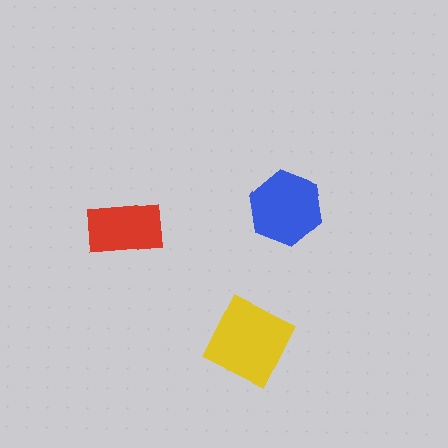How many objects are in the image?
There are 3 objects in the image.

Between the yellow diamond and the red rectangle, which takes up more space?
The yellow diamond.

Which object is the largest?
The yellow diamond.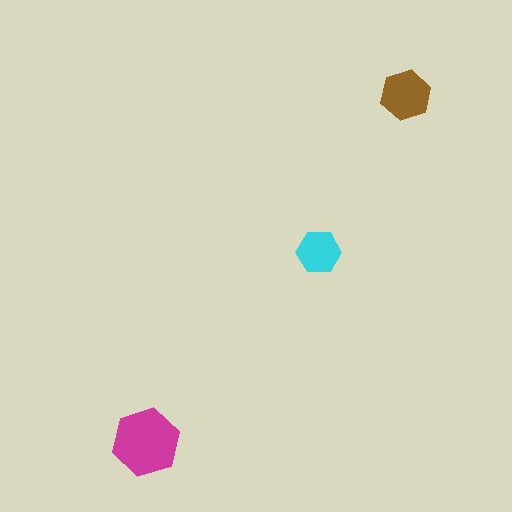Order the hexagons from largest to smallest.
the magenta one, the brown one, the cyan one.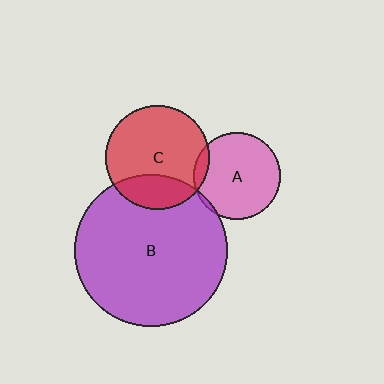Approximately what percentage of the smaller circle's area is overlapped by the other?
Approximately 10%.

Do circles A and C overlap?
Yes.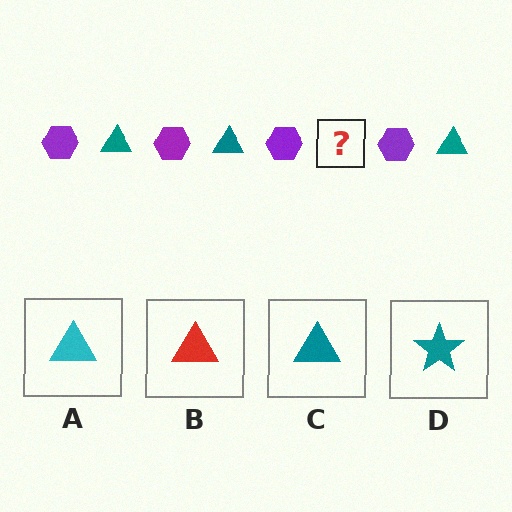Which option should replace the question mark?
Option C.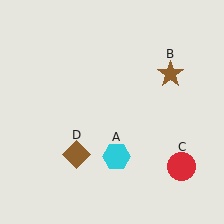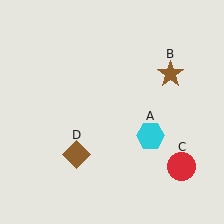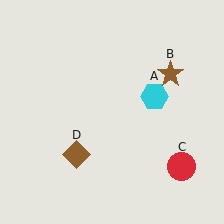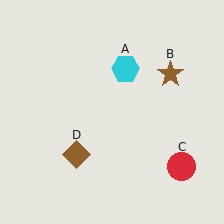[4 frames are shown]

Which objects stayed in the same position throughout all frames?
Brown star (object B) and red circle (object C) and brown diamond (object D) remained stationary.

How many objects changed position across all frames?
1 object changed position: cyan hexagon (object A).